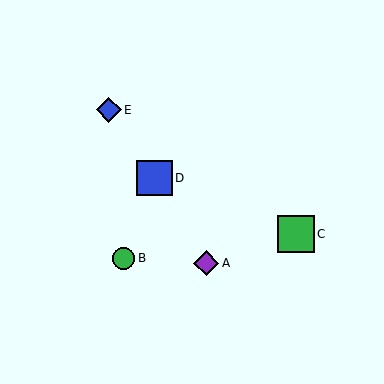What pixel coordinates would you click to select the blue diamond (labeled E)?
Click at (109, 110) to select the blue diamond E.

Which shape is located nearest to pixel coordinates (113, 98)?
The blue diamond (labeled E) at (109, 110) is nearest to that location.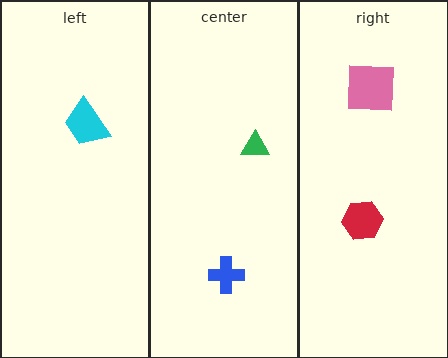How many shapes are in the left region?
1.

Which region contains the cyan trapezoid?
The left region.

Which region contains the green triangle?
The center region.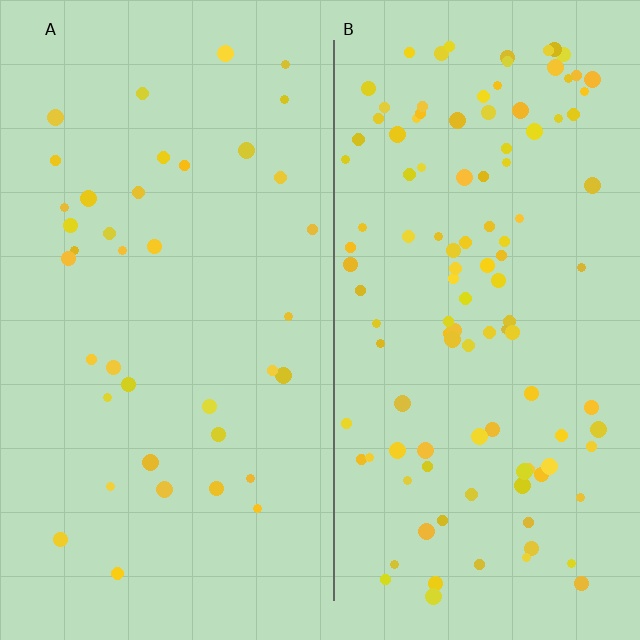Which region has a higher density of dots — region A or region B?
B (the right).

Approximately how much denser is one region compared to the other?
Approximately 2.9× — region B over region A.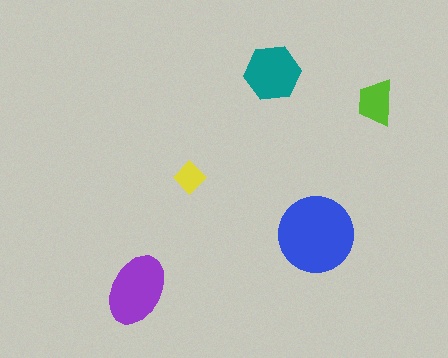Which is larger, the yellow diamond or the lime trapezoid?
The lime trapezoid.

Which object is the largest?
The blue circle.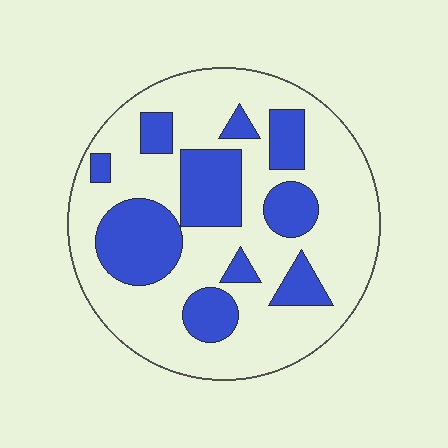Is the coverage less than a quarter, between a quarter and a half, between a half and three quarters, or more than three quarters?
Between a quarter and a half.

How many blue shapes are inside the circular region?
10.